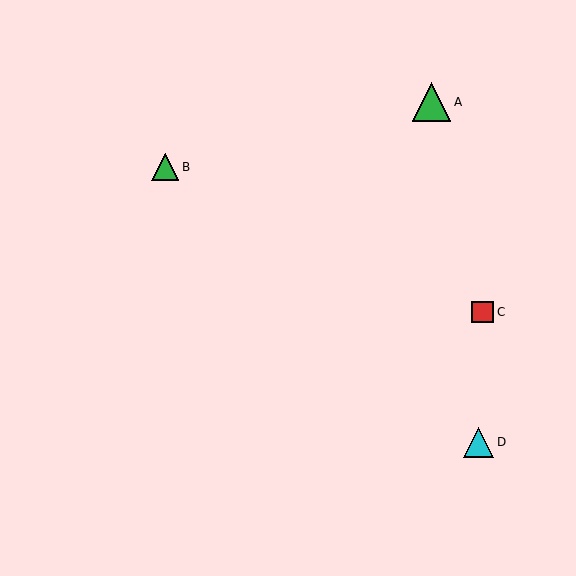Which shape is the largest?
The green triangle (labeled A) is the largest.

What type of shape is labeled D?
Shape D is a cyan triangle.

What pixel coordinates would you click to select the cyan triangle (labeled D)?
Click at (479, 442) to select the cyan triangle D.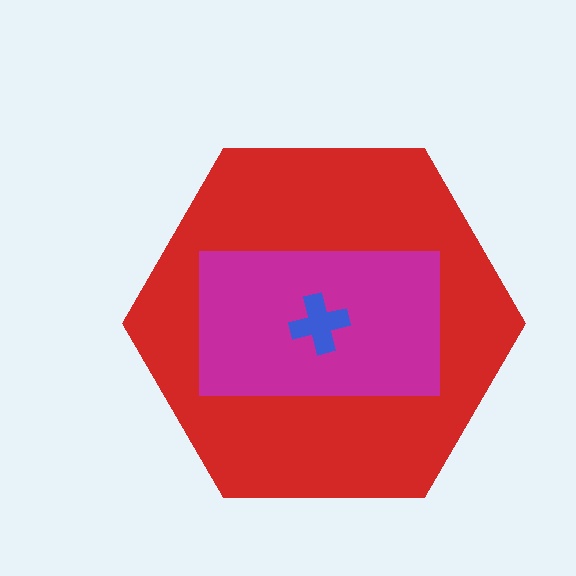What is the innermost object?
The blue cross.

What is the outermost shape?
The red hexagon.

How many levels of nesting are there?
3.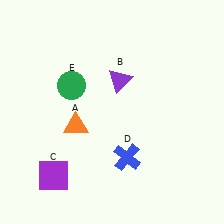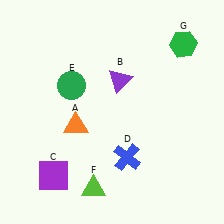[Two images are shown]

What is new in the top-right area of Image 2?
A green hexagon (G) was added in the top-right area of Image 2.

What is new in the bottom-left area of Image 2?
A lime triangle (F) was added in the bottom-left area of Image 2.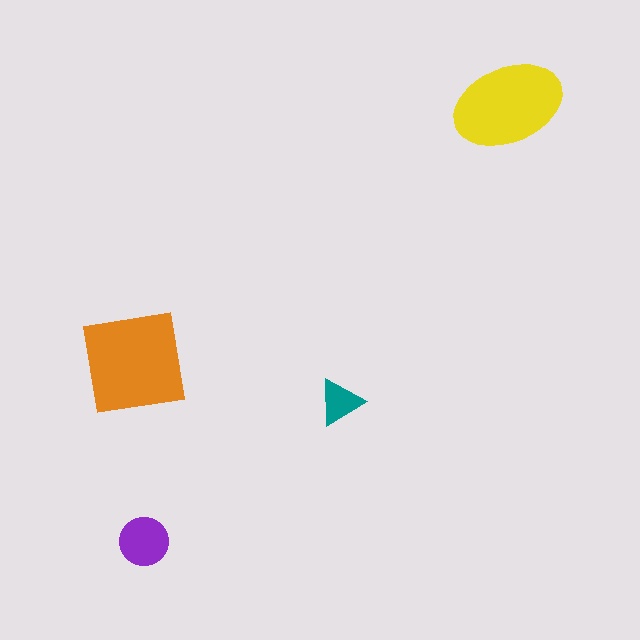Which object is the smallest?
The teal triangle.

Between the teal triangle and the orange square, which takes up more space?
The orange square.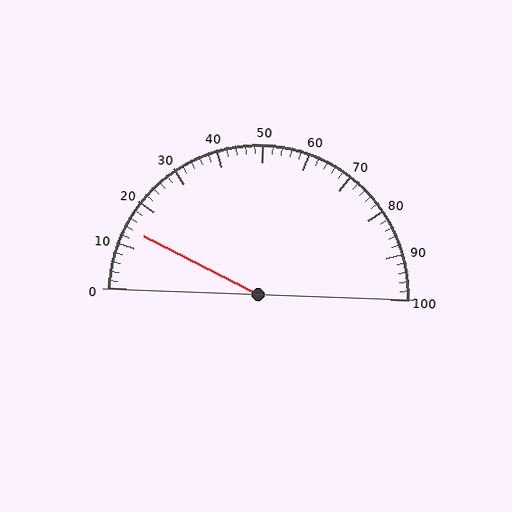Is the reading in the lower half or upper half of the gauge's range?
The reading is in the lower half of the range (0 to 100).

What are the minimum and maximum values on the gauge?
The gauge ranges from 0 to 100.